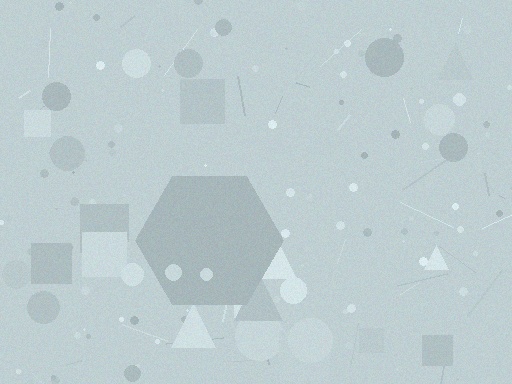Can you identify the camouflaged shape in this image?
The camouflaged shape is a hexagon.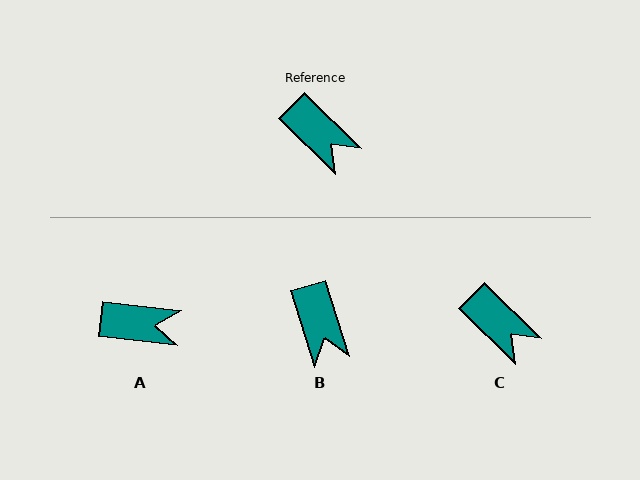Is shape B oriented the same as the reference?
No, it is off by about 28 degrees.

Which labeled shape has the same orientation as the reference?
C.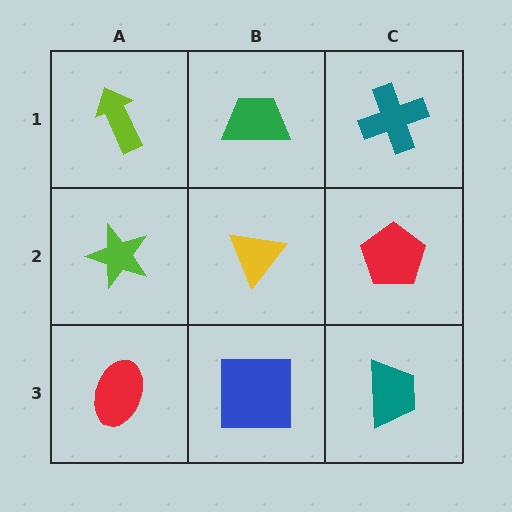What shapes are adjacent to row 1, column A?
A lime star (row 2, column A), a green trapezoid (row 1, column B).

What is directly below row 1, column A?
A lime star.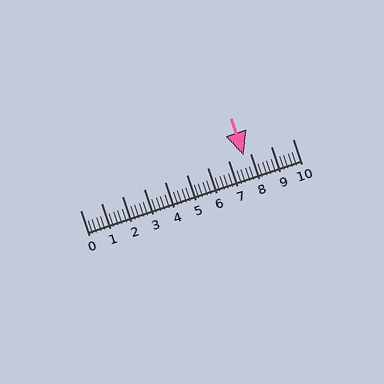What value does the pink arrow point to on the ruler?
The pink arrow points to approximately 7.7.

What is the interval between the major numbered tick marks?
The major tick marks are spaced 1 units apart.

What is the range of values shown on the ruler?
The ruler shows values from 0 to 10.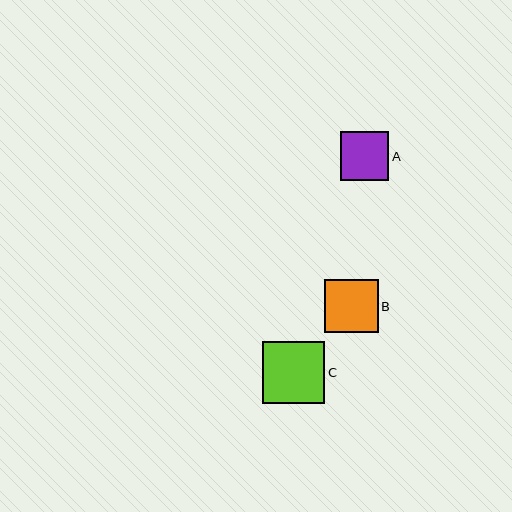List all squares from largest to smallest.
From largest to smallest: C, B, A.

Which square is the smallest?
Square A is the smallest with a size of approximately 48 pixels.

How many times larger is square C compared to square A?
Square C is approximately 1.3 times the size of square A.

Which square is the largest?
Square C is the largest with a size of approximately 62 pixels.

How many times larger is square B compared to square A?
Square B is approximately 1.1 times the size of square A.